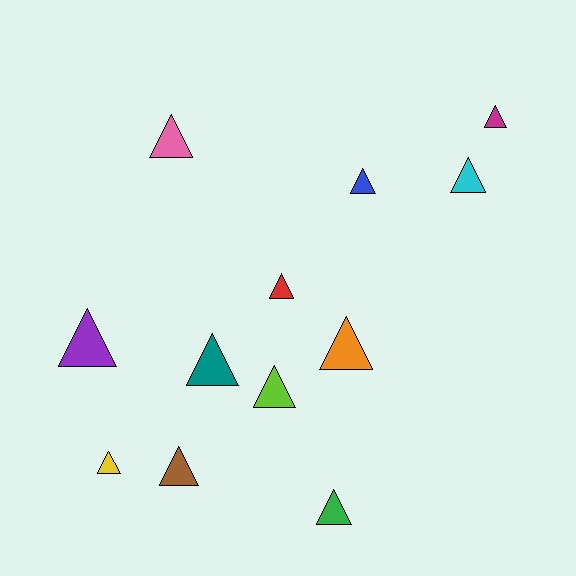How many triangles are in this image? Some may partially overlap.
There are 12 triangles.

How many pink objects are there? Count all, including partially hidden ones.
There is 1 pink object.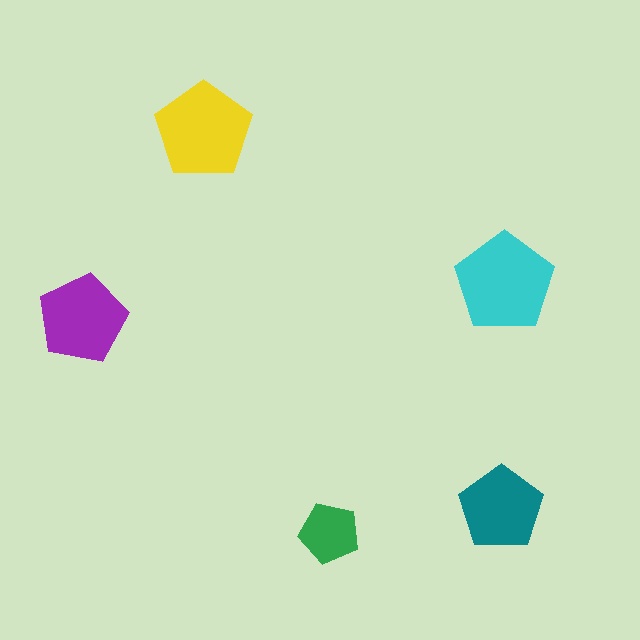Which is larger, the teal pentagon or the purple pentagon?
The purple one.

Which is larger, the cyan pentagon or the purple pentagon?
The cyan one.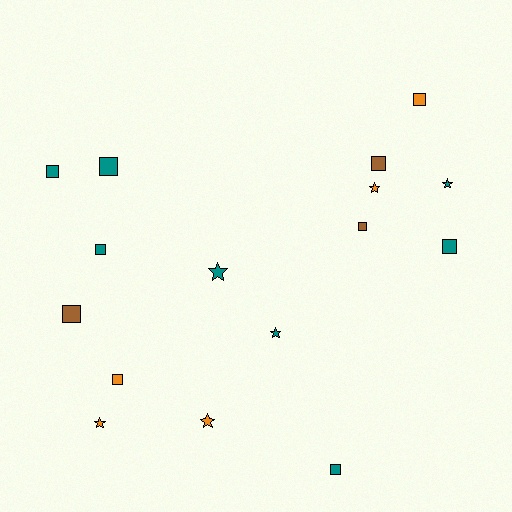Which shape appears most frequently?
Square, with 10 objects.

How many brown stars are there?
There are no brown stars.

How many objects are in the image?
There are 16 objects.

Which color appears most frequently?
Teal, with 8 objects.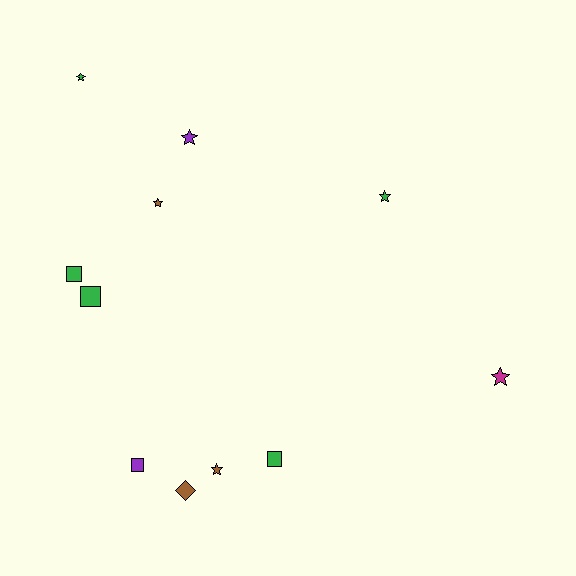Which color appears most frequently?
Green, with 5 objects.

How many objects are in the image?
There are 11 objects.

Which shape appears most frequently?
Star, with 6 objects.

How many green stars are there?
There are 2 green stars.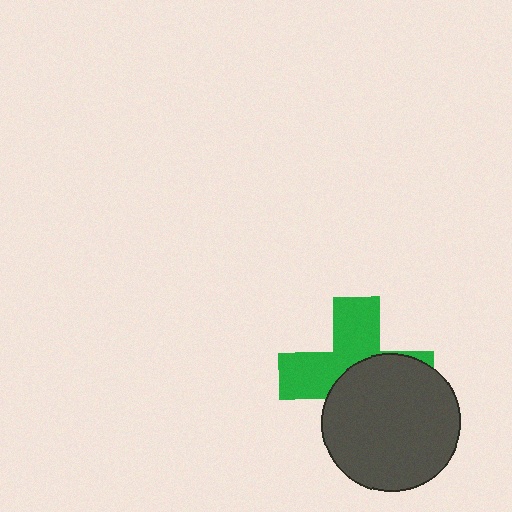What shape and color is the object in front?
The object in front is a dark gray circle.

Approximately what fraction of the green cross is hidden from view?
Roughly 52% of the green cross is hidden behind the dark gray circle.